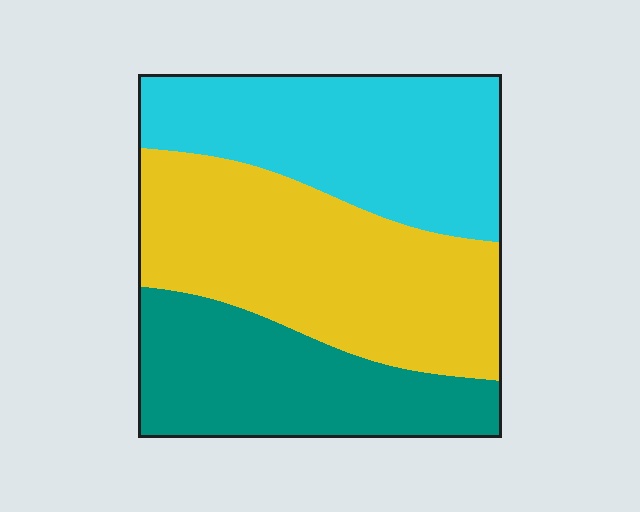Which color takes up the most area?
Yellow, at roughly 40%.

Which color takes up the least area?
Teal, at roughly 30%.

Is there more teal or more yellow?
Yellow.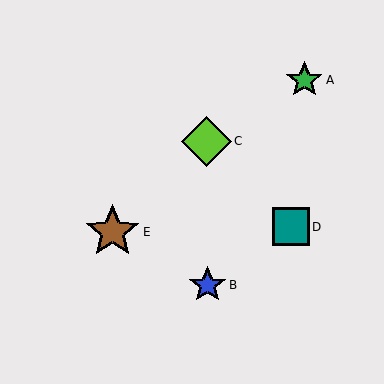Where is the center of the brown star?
The center of the brown star is at (112, 232).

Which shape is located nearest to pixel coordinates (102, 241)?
The brown star (labeled E) at (112, 232) is nearest to that location.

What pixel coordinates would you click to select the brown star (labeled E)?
Click at (112, 232) to select the brown star E.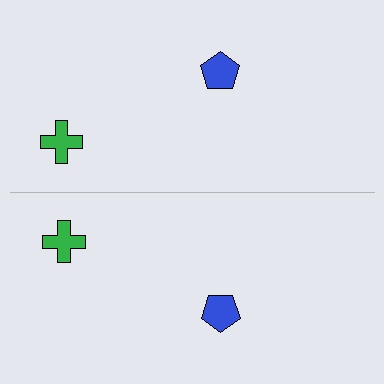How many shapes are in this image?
There are 4 shapes in this image.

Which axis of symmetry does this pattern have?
The pattern has a horizontal axis of symmetry running through the center of the image.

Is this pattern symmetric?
Yes, this pattern has bilateral (reflection) symmetry.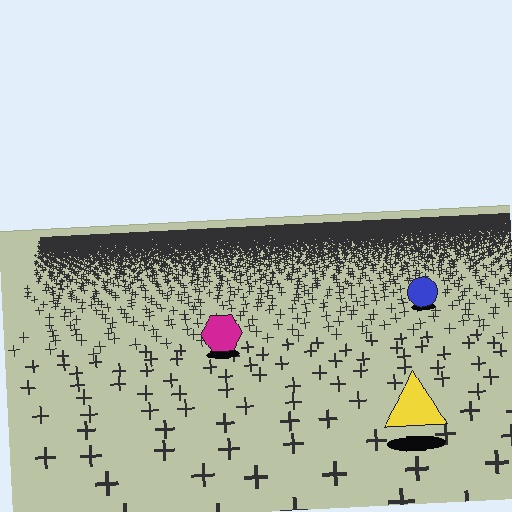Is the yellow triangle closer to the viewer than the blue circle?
Yes. The yellow triangle is closer — you can tell from the texture gradient: the ground texture is coarser near it.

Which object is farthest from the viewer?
The blue circle is farthest from the viewer. It appears smaller and the ground texture around it is denser.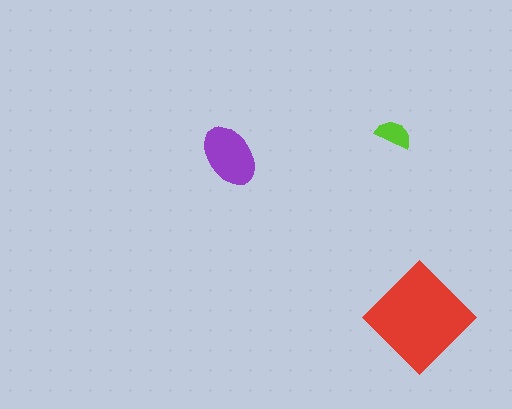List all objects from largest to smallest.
The red diamond, the purple ellipse, the lime semicircle.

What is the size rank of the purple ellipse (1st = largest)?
2nd.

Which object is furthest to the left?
The purple ellipse is leftmost.